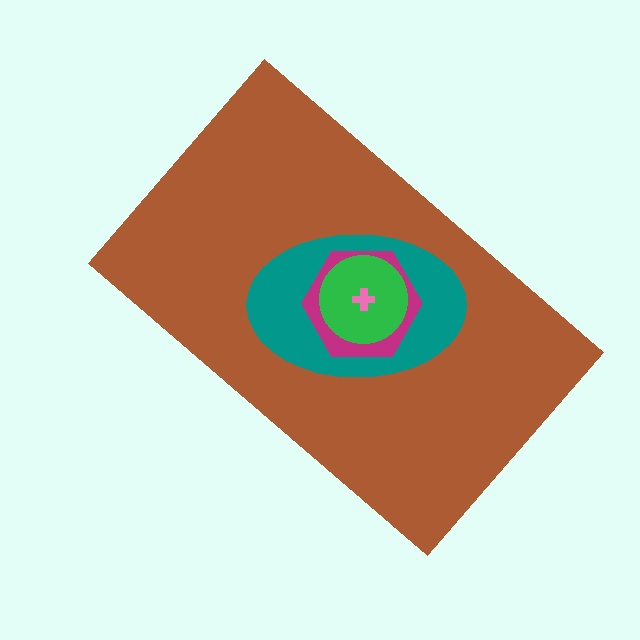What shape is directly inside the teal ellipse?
The magenta hexagon.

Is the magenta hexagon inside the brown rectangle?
Yes.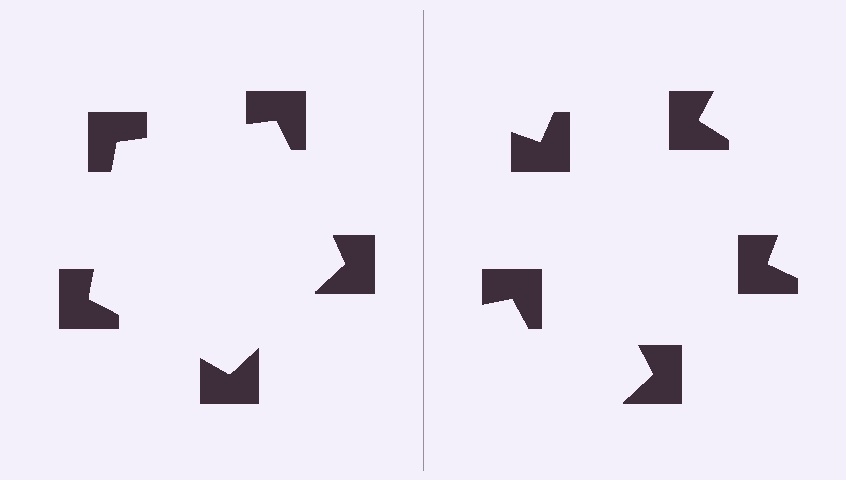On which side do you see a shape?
An illusory pentagon appears on the left side. On the right side the wedge cuts are rotated, so no coherent shape forms.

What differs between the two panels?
The notched squares are positioned identically on both sides; only the wedge orientations differ. On the left they align to a pentagon; on the right they are misaligned.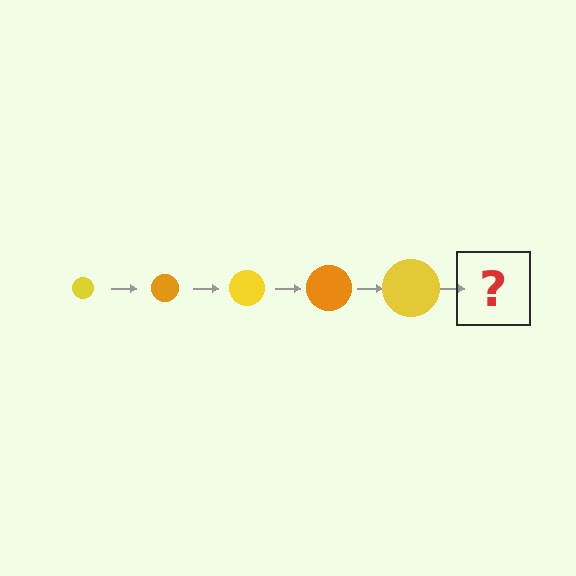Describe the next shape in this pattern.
It should be an orange circle, larger than the previous one.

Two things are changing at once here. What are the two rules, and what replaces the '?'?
The two rules are that the circle grows larger each step and the color cycles through yellow and orange. The '?' should be an orange circle, larger than the previous one.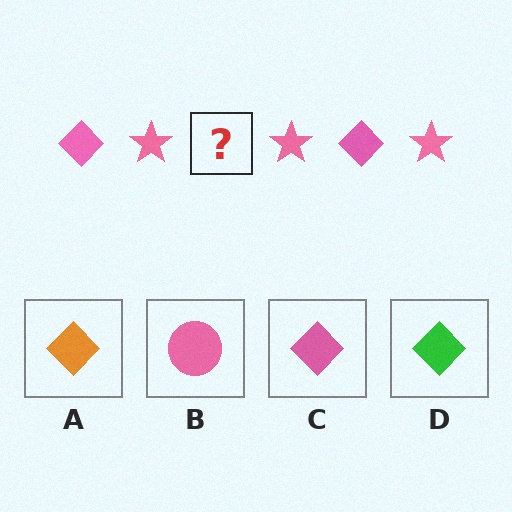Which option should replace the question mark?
Option C.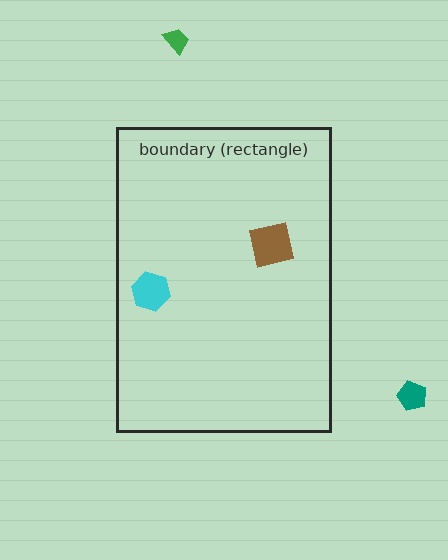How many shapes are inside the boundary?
2 inside, 2 outside.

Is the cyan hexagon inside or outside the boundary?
Inside.